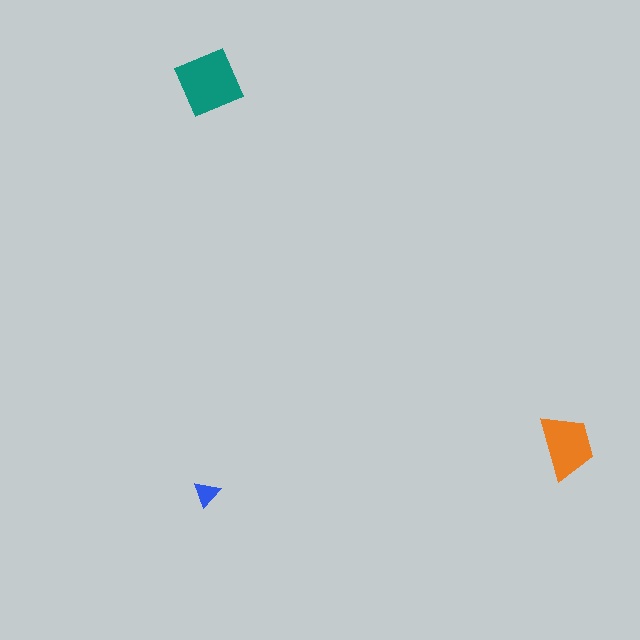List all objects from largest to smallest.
The teal diamond, the orange trapezoid, the blue triangle.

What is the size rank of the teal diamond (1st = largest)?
1st.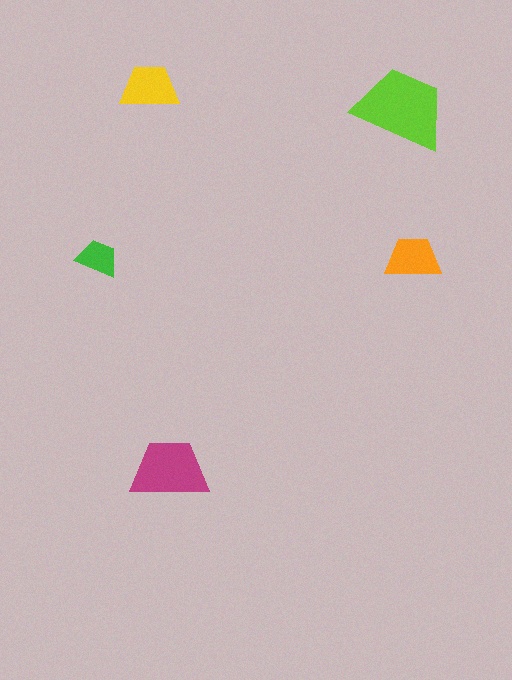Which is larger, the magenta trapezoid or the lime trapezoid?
The lime one.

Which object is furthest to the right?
The orange trapezoid is rightmost.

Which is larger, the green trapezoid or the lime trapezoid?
The lime one.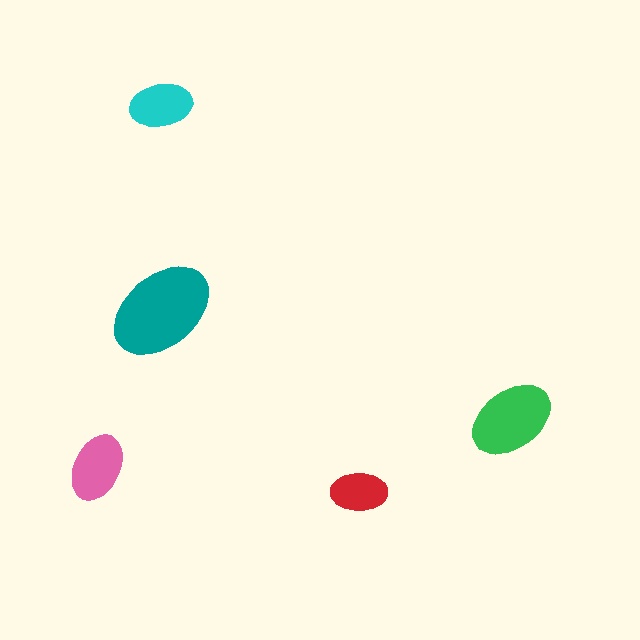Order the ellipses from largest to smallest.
the teal one, the green one, the pink one, the cyan one, the red one.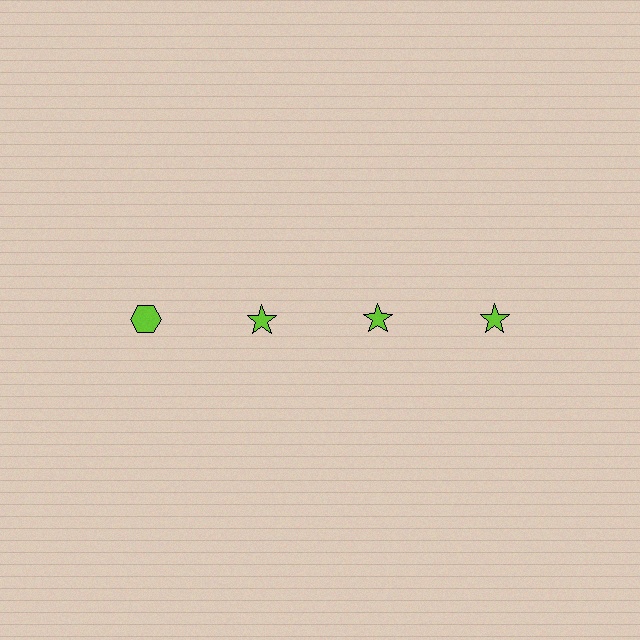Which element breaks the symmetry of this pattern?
The lime hexagon in the top row, leftmost column breaks the symmetry. All other shapes are lime stars.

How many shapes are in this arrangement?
There are 4 shapes arranged in a grid pattern.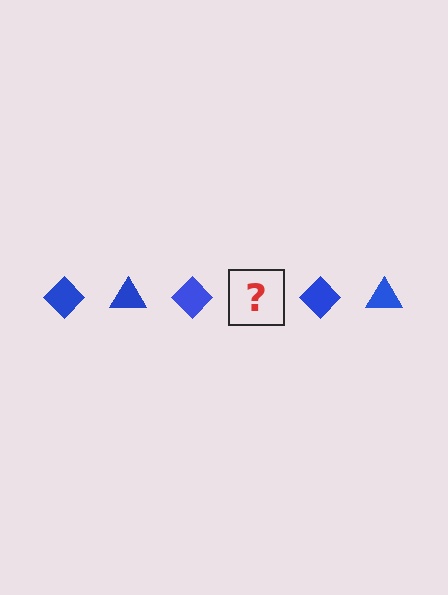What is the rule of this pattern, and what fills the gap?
The rule is that the pattern cycles through diamond, triangle shapes in blue. The gap should be filled with a blue triangle.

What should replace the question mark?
The question mark should be replaced with a blue triangle.